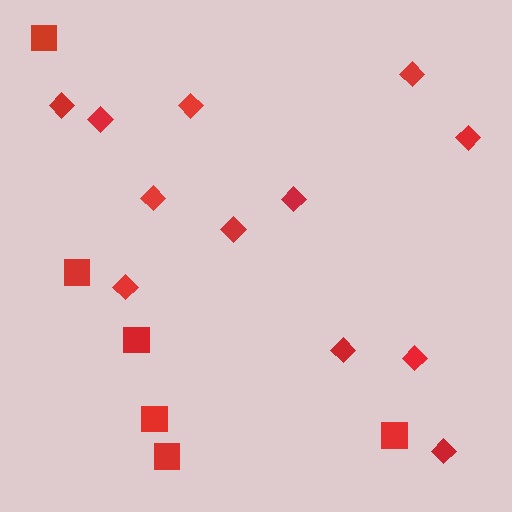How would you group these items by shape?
There are 2 groups: one group of diamonds (12) and one group of squares (6).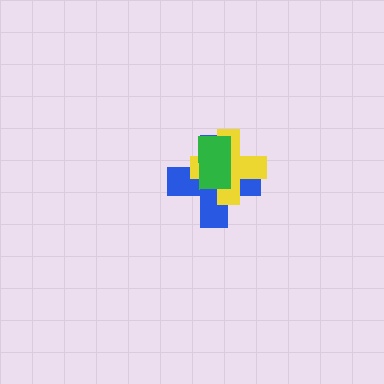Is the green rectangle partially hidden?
No, no other shape covers it.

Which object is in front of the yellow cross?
The green rectangle is in front of the yellow cross.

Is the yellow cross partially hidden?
Yes, it is partially covered by another shape.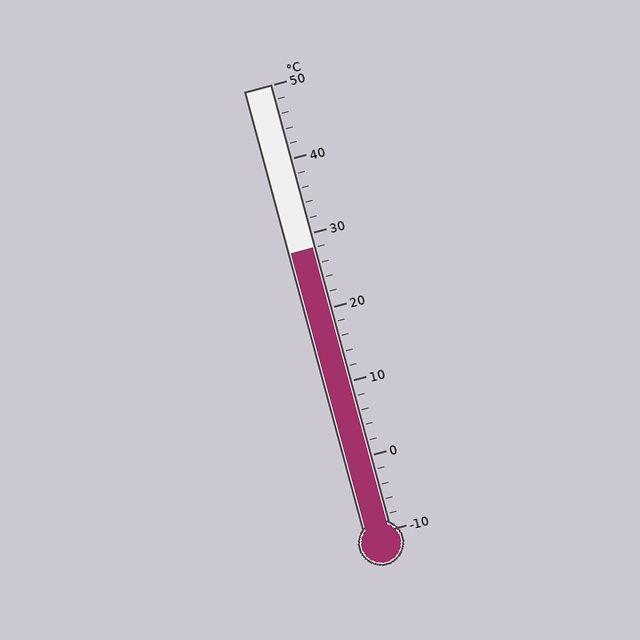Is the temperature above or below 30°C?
The temperature is below 30°C.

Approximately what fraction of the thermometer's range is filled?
The thermometer is filled to approximately 65% of its range.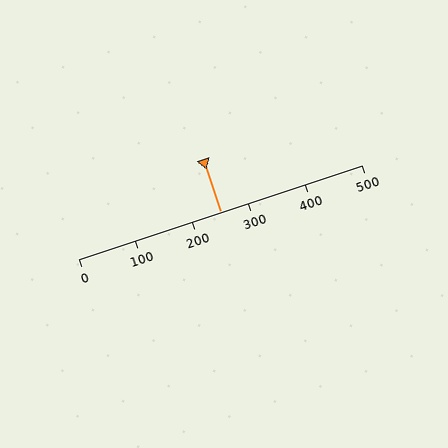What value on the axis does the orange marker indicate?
The marker indicates approximately 250.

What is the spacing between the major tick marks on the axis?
The major ticks are spaced 100 apart.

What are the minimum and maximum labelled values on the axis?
The axis runs from 0 to 500.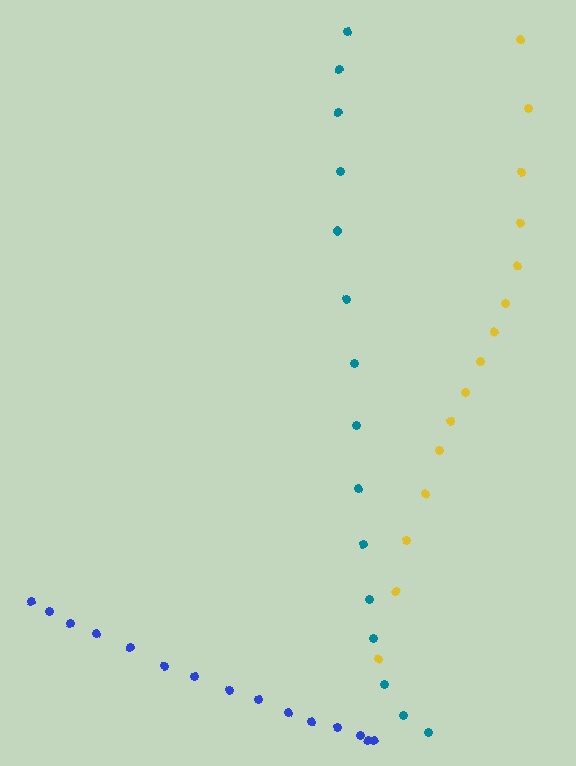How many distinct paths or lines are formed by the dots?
There are 3 distinct paths.